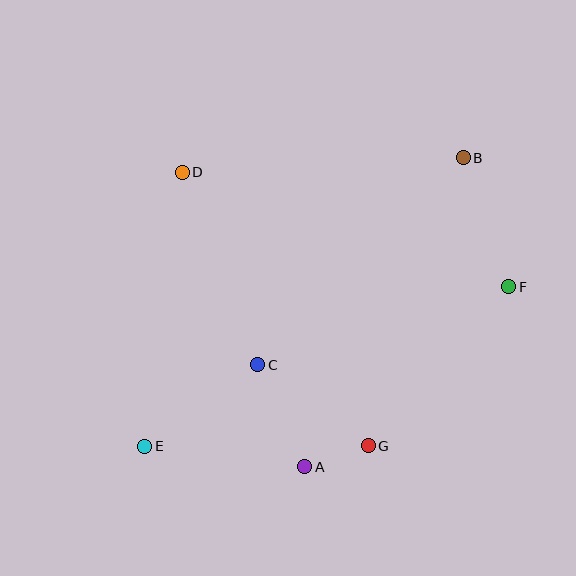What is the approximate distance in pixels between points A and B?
The distance between A and B is approximately 347 pixels.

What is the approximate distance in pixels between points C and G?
The distance between C and G is approximately 137 pixels.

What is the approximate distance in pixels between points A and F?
The distance between A and F is approximately 272 pixels.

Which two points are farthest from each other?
Points B and E are farthest from each other.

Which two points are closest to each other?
Points A and G are closest to each other.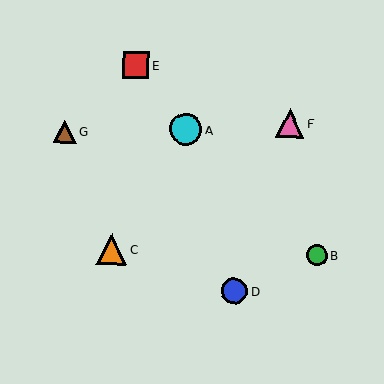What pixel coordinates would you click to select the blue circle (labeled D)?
Click at (234, 291) to select the blue circle D.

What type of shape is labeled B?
Shape B is a green circle.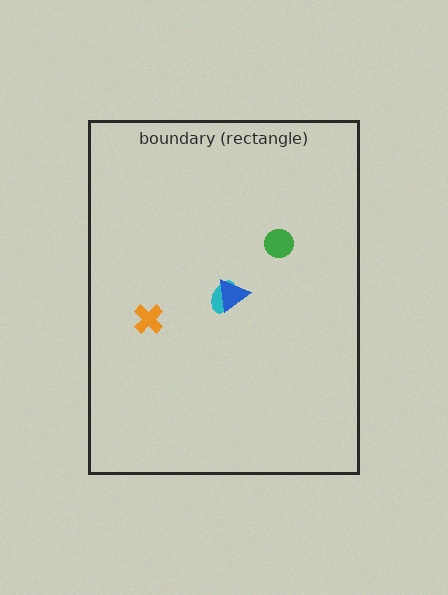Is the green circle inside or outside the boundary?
Inside.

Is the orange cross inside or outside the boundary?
Inside.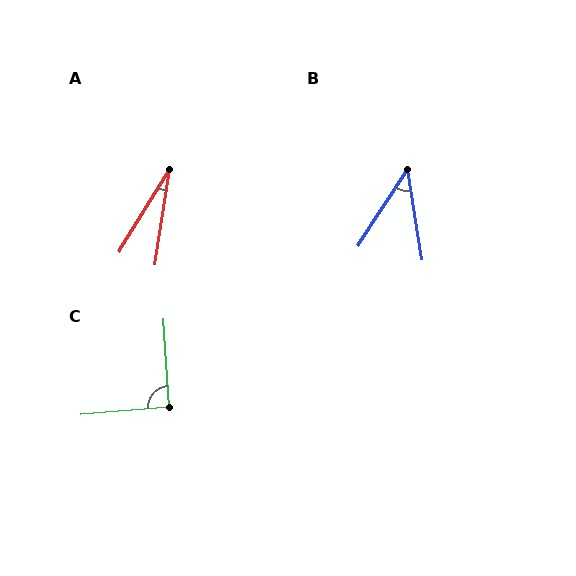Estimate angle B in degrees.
Approximately 42 degrees.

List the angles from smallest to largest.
A (23°), B (42°), C (91°).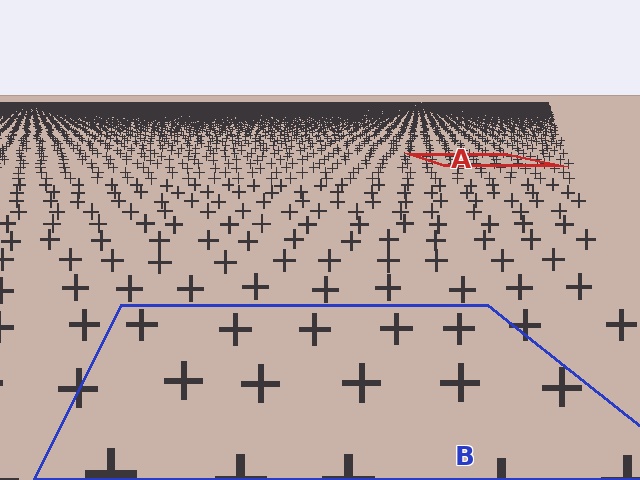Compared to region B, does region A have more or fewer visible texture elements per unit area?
Region A has more texture elements per unit area — they are packed more densely because it is farther away.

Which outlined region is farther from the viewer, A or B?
Region A is farther from the viewer — the texture elements inside it appear smaller and more densely packed.